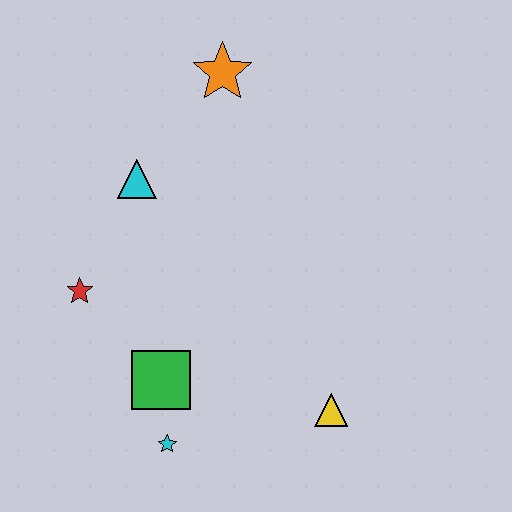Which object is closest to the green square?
The cyan star is closest to the green square.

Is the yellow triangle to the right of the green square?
Yes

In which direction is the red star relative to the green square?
The red star is above the green square.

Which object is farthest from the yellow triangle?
The orange star is farthest from the yellow triangle.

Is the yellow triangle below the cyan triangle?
Yes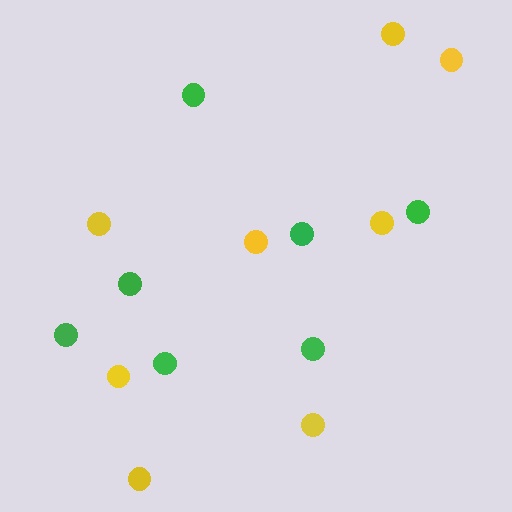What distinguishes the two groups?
There are 2 groups: one group of yellow circles (8) and one group of green circles (7).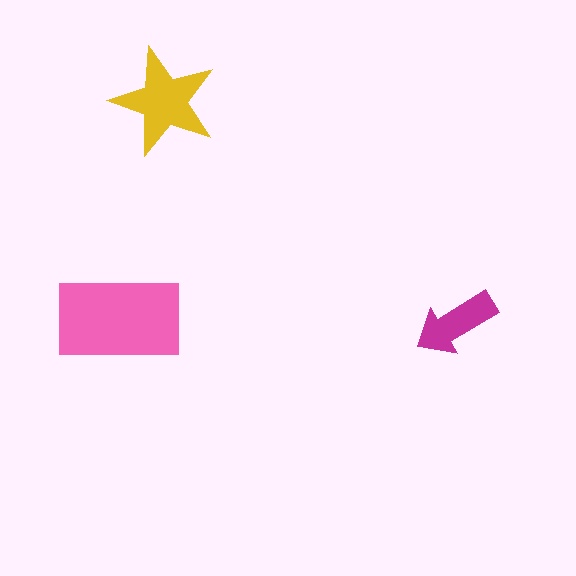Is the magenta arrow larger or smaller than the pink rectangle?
Smaller.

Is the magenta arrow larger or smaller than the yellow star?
Smaller.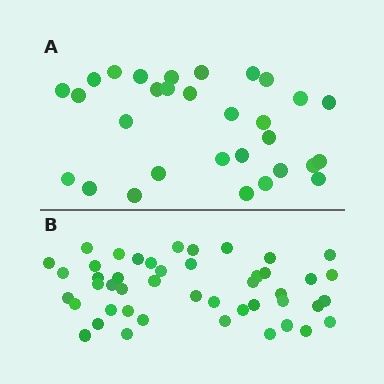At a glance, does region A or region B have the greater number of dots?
Region B (the bottom region) has more dots.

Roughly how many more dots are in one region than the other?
Region B has approximately 15 more dots than region A.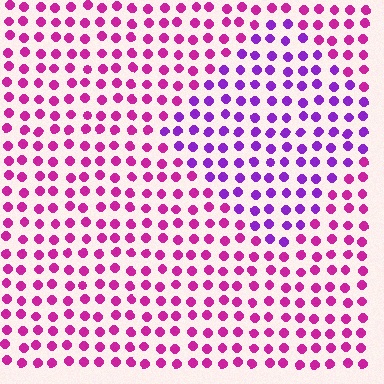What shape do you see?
I see a diamond.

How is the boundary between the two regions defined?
The boundary is defined purely by a slight shift in hue (about 37 degrees). Spacing, size, and orientation are identical on both sides.